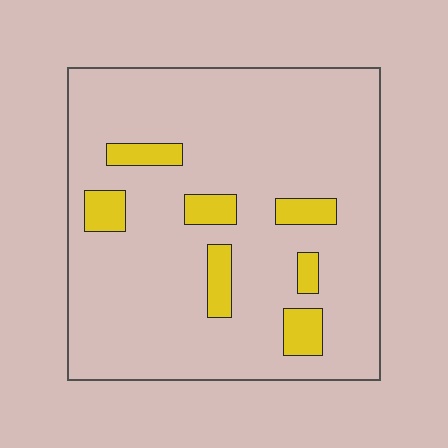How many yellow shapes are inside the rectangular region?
7.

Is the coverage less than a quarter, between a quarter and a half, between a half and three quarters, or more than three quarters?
Less than a quarter.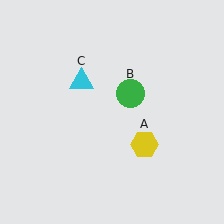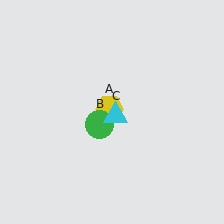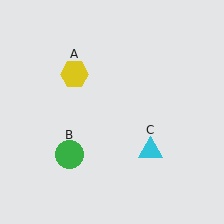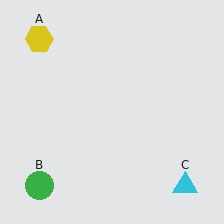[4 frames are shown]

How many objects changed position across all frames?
3 objects changed position: yellow hexagon (object A), green circle (object B), cyan triangle (object C).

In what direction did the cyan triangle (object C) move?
The cyan triangle (object C) moved down and to the right.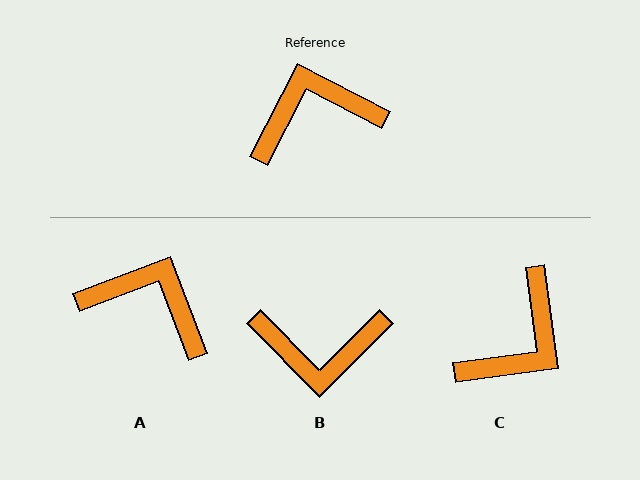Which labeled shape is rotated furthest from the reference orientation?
B, about 162 degrees away.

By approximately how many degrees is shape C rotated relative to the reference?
Approximately 145 degrees clockwise.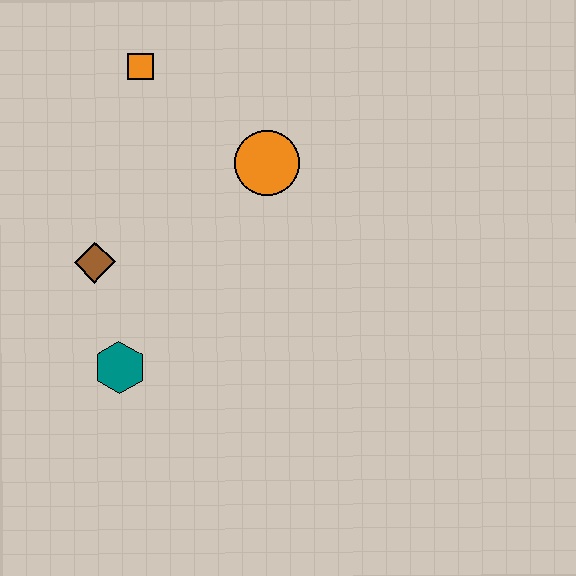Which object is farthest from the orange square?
The teal hexagon is farthest from the orange square.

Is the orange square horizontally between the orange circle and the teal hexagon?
Yes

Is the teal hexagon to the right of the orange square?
No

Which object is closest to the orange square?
The orange circle is closest to the orange square.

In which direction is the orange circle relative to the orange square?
The orange circle is to the right of the orange square.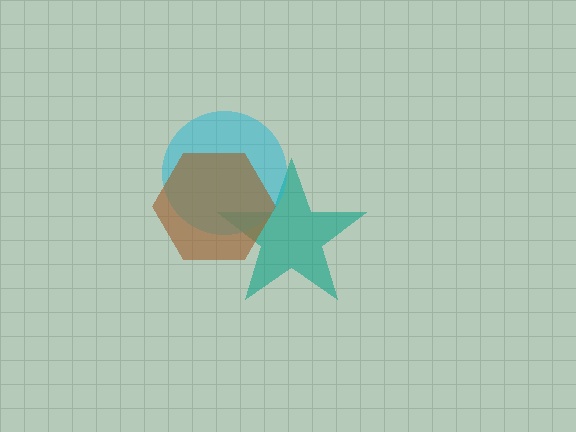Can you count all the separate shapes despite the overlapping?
Yes, there are 3 separate shapes.